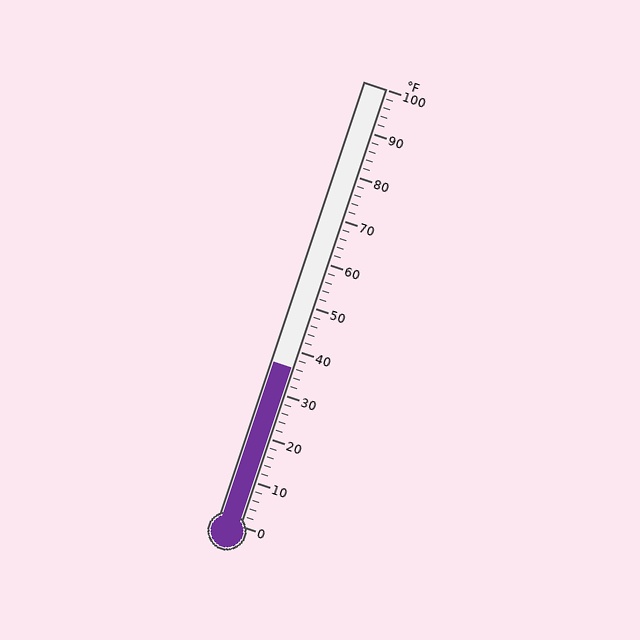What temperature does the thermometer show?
The thermometer shows approximately 36°F.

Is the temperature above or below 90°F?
The temperature is below 90°F.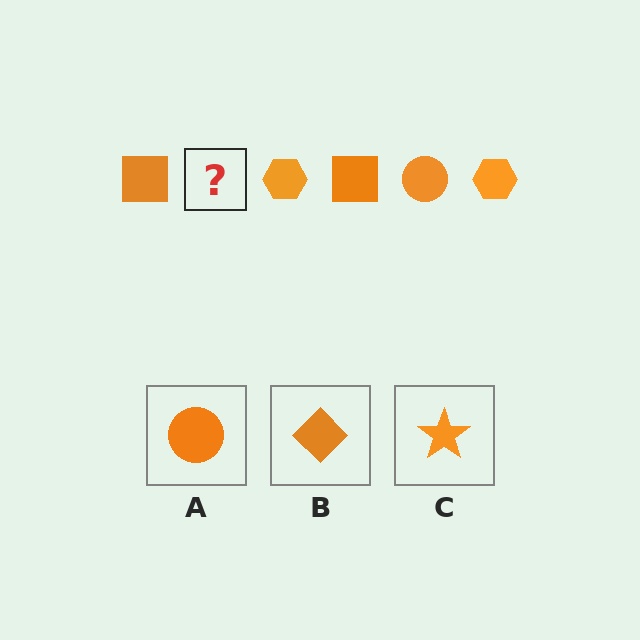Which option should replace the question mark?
Option A.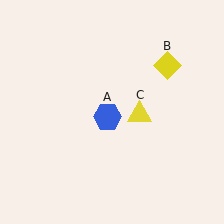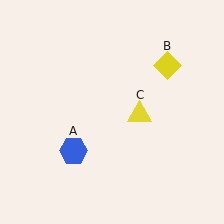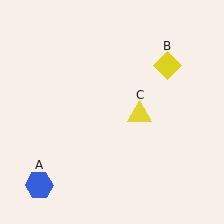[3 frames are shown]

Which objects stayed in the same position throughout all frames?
Yellow diamond (object B) and yellow triangle (object C) remained stationary.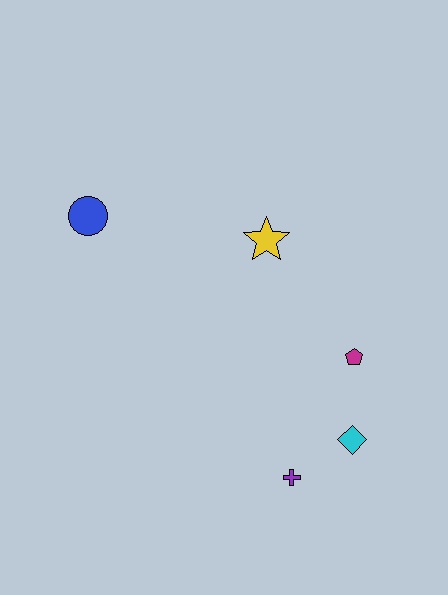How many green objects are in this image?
There are no green objects.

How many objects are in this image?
There are 5 objects.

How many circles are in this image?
There is 1 circle.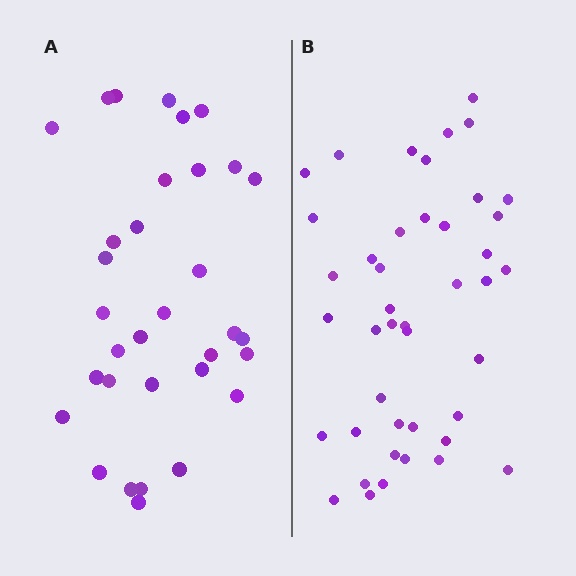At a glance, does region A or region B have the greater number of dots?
Region B (the right region) has more dots.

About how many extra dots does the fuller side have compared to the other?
Region B has roughly 10 or so more dots than region A.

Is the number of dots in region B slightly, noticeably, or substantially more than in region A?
Region B has noticeably more, but not dramatically so. The ratio is roughly 1.3 to 1.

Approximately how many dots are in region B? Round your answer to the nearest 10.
About 40 dots. (The exact count is 43, which rounds to 40.)